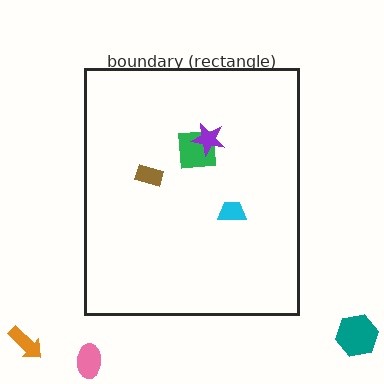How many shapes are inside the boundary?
4 inside, 3 outside.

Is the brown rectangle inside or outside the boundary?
Inside.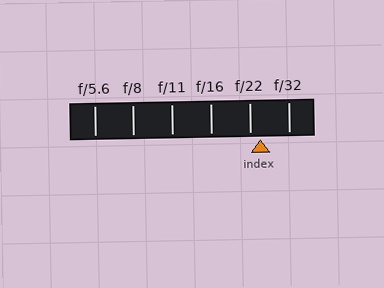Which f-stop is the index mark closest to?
The index mark is closest to f/22.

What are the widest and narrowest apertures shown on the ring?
The widest aperture shown is f/5.6 and the narrowest is f/32.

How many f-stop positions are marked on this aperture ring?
There are 6 f-stop positions marked.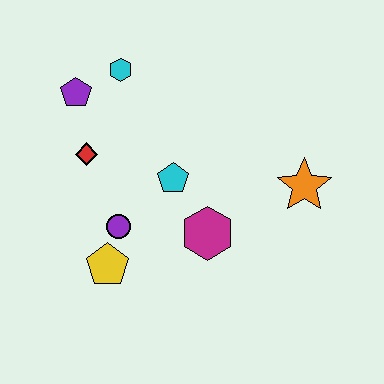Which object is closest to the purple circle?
The yellow pentagon is closest to the purple circle.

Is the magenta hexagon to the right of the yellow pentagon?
Yes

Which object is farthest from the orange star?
The purple pentagon is farthest from the orange star.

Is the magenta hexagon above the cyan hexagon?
No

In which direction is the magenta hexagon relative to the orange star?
The magenta hexagon is to the left of the orange star.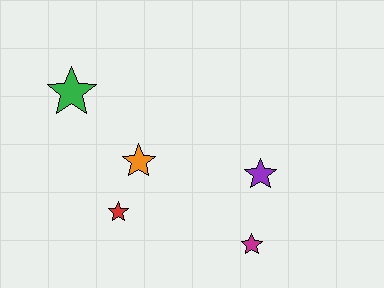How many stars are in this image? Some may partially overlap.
There are 5 stars.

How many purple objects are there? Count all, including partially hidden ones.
There is 1 purple object.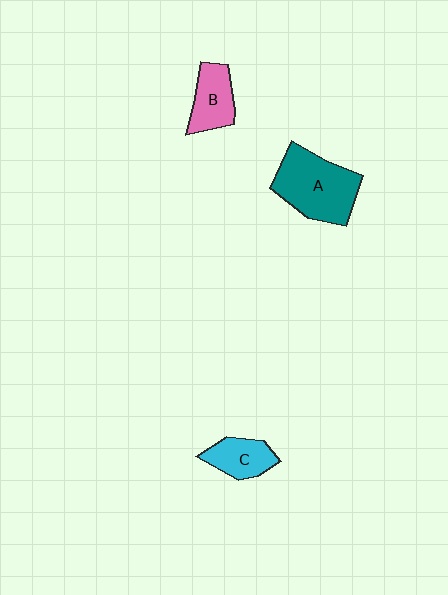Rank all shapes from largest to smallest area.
From largest to smallest: A (teal), B (pink), C (cyan).